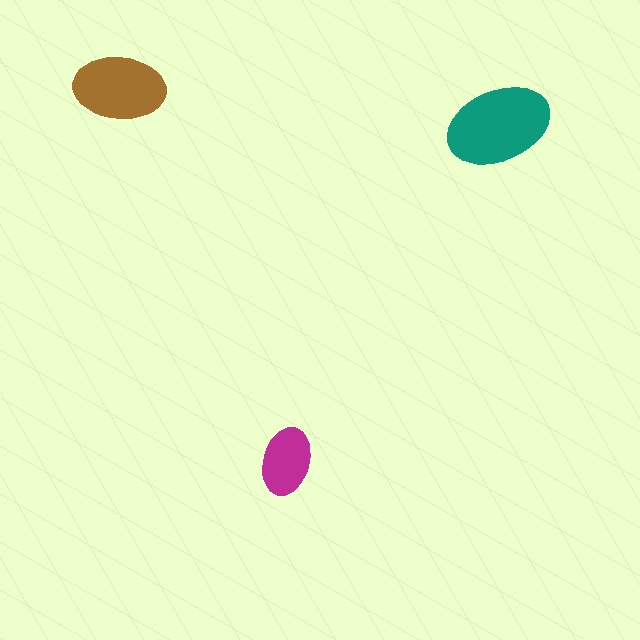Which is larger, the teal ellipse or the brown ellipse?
The teal one.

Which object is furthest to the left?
The brown ellipse is leftmost.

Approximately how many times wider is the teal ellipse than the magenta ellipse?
About 1.5 times wider.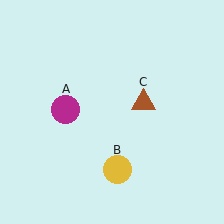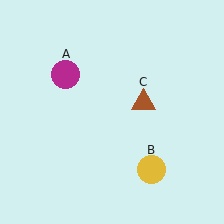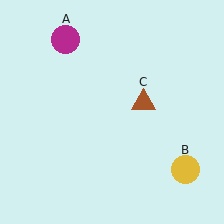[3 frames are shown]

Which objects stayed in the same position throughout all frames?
Brown triangle (object C) remained stationary.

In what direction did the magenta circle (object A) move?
The magenta circle (object A) moved up.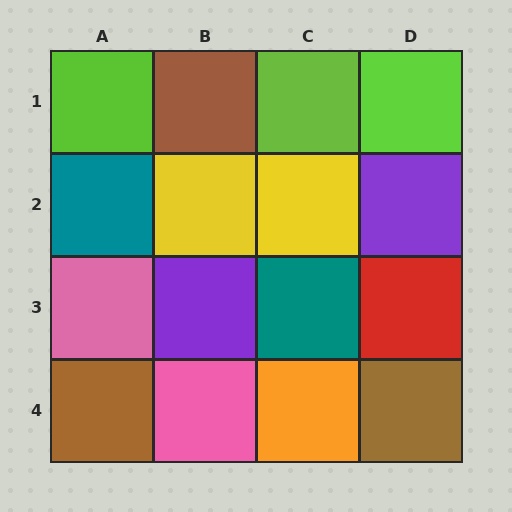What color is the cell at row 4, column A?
Brown.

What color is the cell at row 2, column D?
Purple.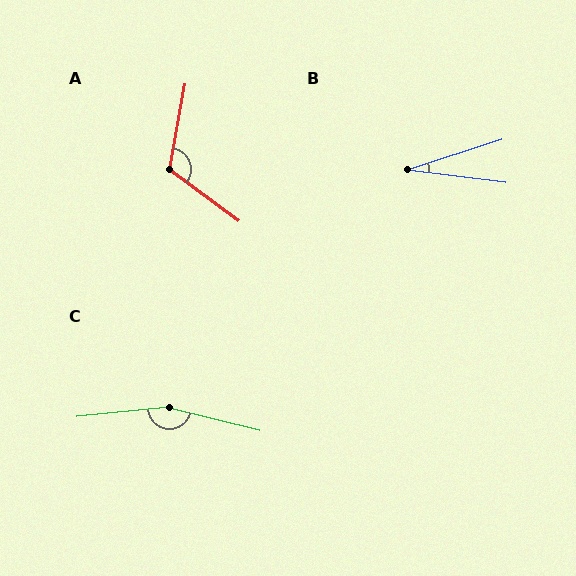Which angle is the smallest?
B, at approximately 25 degrees.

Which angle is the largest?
C, at approximately 160 degrees.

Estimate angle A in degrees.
Approximately 116 degrees.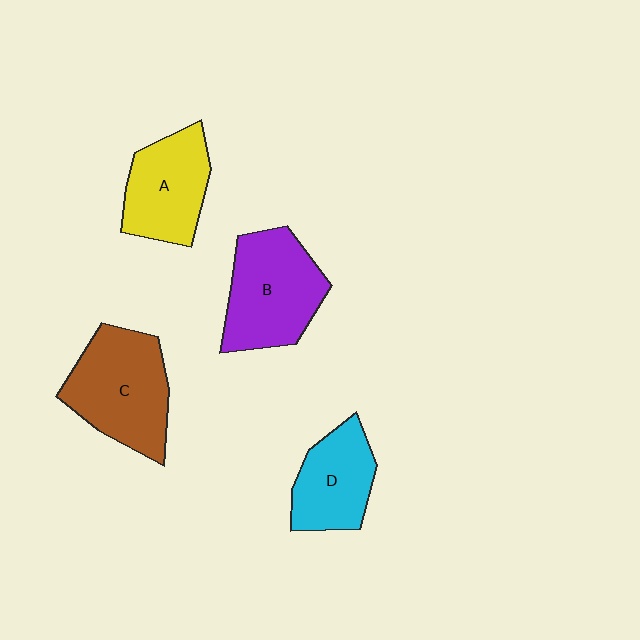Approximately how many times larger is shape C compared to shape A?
Approximately 1.3 times.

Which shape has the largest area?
Shape C (brown).